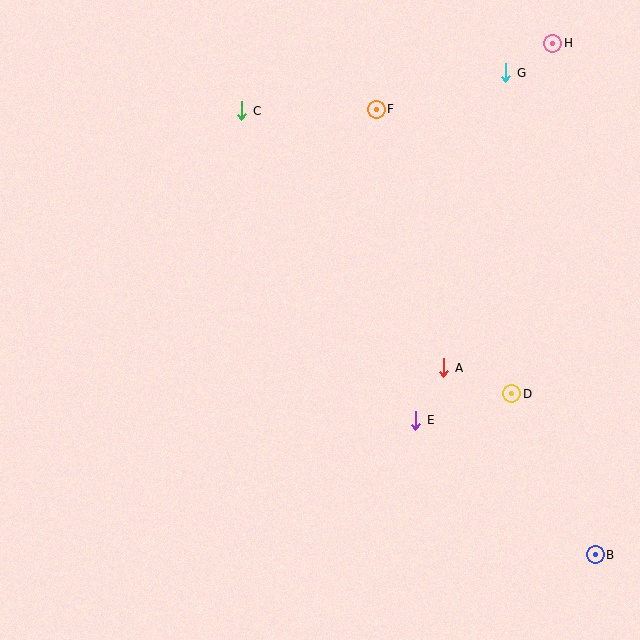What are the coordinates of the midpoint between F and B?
The midpoint between F and B is at (486, 332).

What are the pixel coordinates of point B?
Point B is at (595, 555).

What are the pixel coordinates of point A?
Point A is at (444, 368).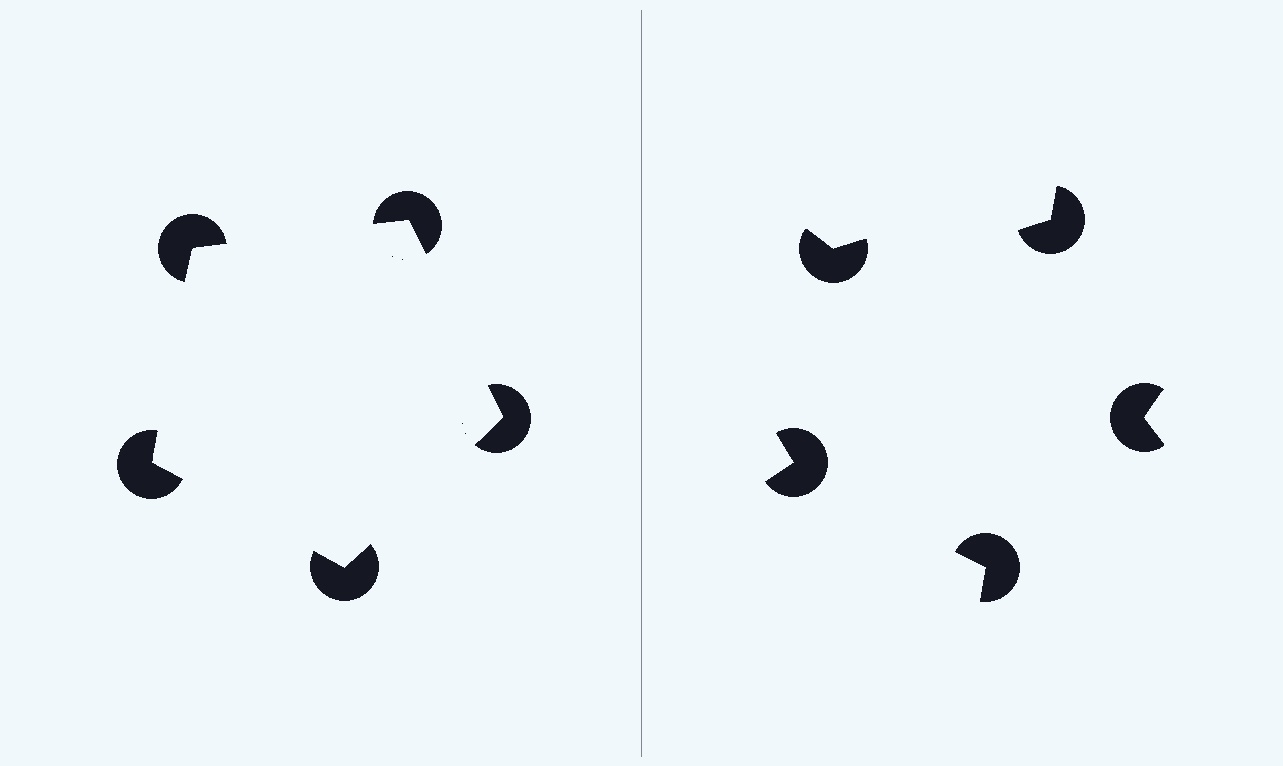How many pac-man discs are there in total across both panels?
10 — 5 on each side.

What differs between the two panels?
The pac-man discs are positioned identically on both sides; only the wedge orientations differ. On the left they align to a pentagon; on the right they are misaligned.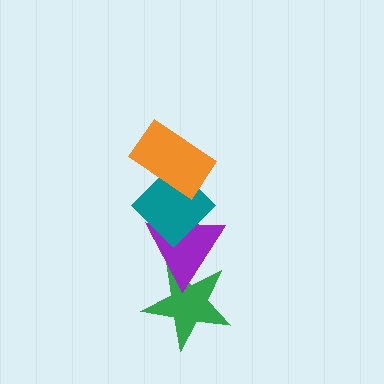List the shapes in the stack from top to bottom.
From top to bottom: the orange rectangle, the teal diamond, the purple triangle, the green star.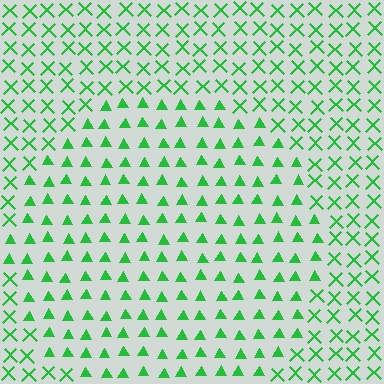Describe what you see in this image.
The image is filled with small green elements arranged in a uniform grid. A circle-shaped region contains triangles, while the surrounding area contains X marks. The boundary is defined purely by the change in element shape.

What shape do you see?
I see a circle.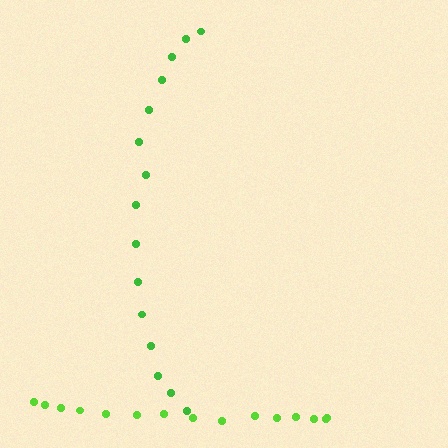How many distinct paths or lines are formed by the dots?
There are 2 distinct paths.